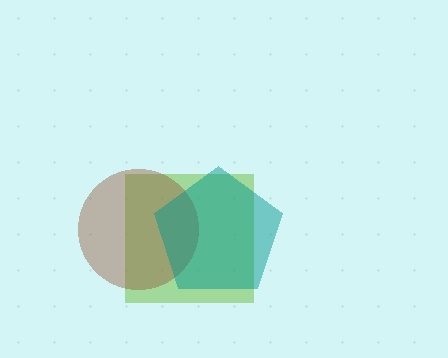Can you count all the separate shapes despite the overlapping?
Yes, there are 3 separate shapes.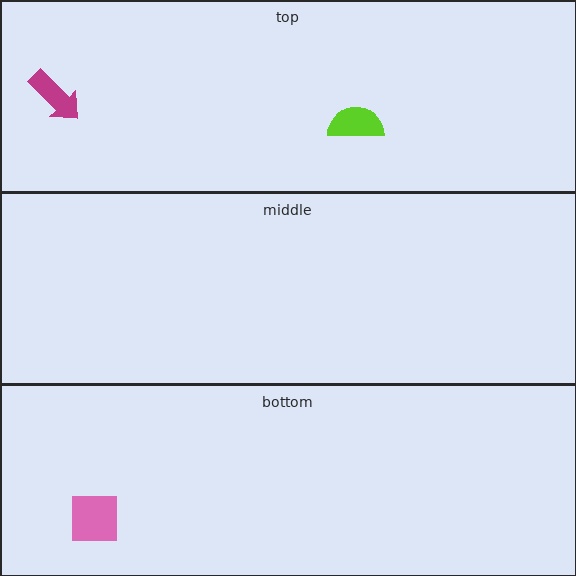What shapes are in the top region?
The lime semicircle, the magenta arrow.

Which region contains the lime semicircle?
The top region.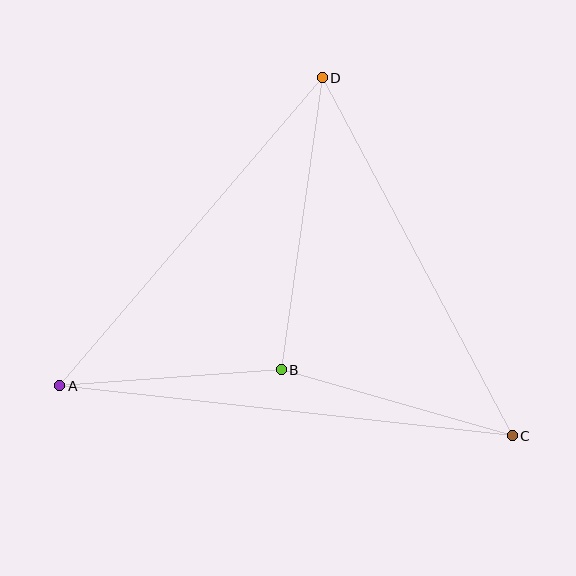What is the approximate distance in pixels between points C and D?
The distance between C and D is approximately 405 pixels.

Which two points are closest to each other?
Points A and B are closest to each other.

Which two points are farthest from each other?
Points A and C are farthest from each other.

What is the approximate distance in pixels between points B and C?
The distance between B and C is approximately 241 pixels.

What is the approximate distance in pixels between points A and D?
The distance between A and D is approximately 405 pixels.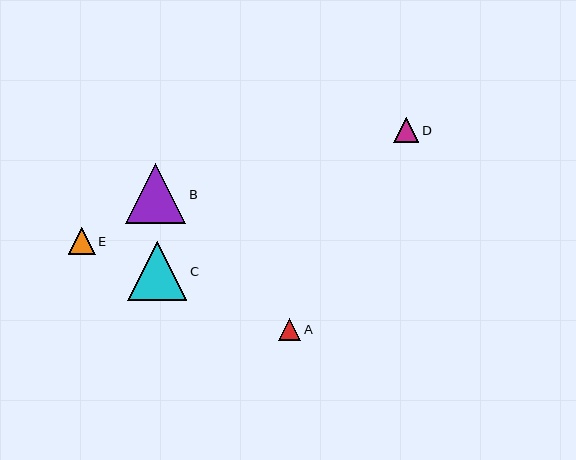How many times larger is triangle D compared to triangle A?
Triangle D is approximately 1.1 times the size of triangle A.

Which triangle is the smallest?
Triangle A is the smallest with a size of approximately 23 pixels.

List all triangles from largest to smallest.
From largest to smallest: B, C, E, D, A.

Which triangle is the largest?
Triangle B is the largest with a size of approximately 61 pixels.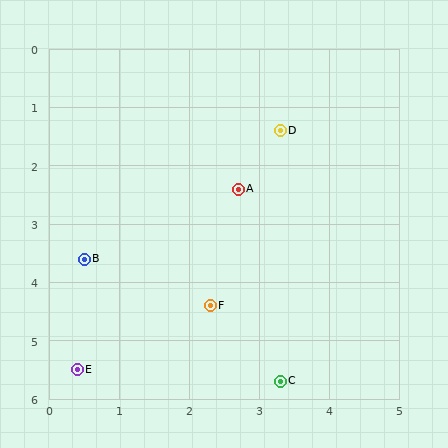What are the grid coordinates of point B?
Point B is at approximately (0.5, 3.6).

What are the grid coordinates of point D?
Point D is at approximately (3.3, 1.4).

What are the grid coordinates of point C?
Point C is at approximately (3.3, 5.7).